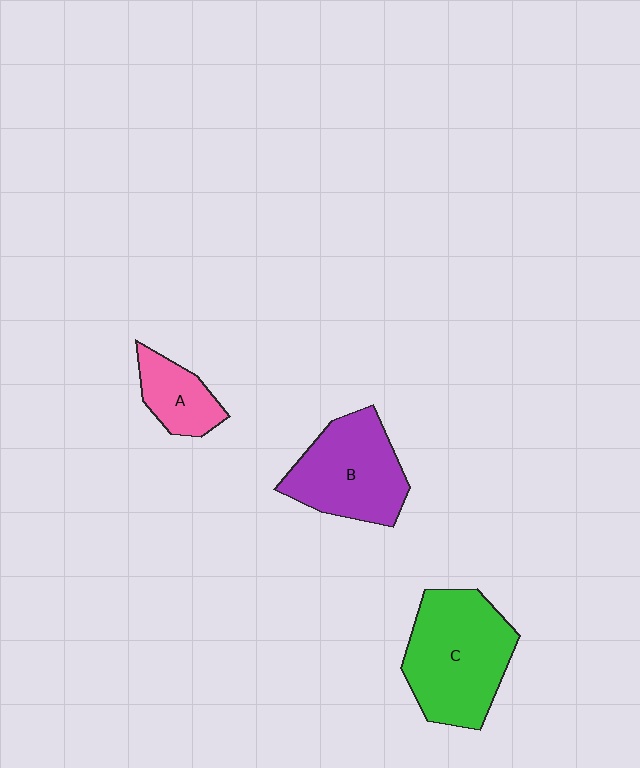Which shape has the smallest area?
Shape A (pink).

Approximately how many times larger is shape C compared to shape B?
Approximately 1.2 times.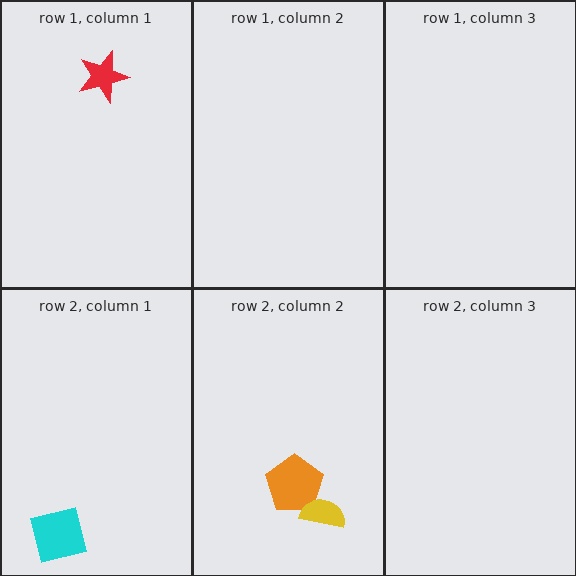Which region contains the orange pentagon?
The row 2, column 2 region.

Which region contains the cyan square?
The row 2, column 1 region.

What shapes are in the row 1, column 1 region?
The red star.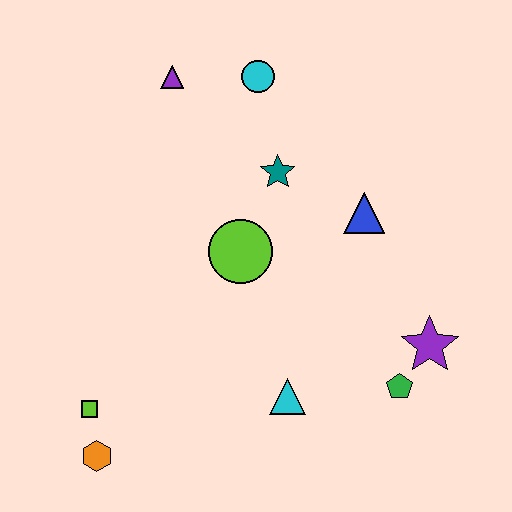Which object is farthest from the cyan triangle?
The purple triangle is farthest from the cyan triangle.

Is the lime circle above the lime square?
Yes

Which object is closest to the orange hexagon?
The lime square is closest to the orange hexagon.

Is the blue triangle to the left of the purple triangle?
No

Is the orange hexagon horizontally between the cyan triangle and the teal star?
No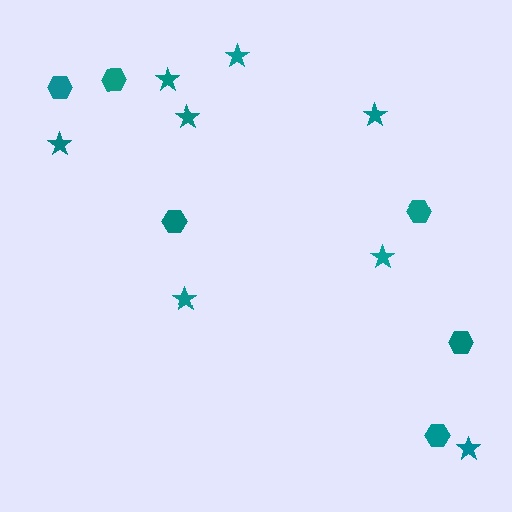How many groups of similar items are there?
There are 2 groups: one group of stars (8) and one group of hexagons (6).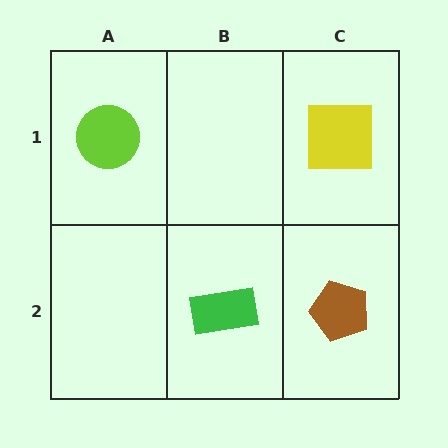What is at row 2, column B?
A green rectangle.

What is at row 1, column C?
A yellow square.